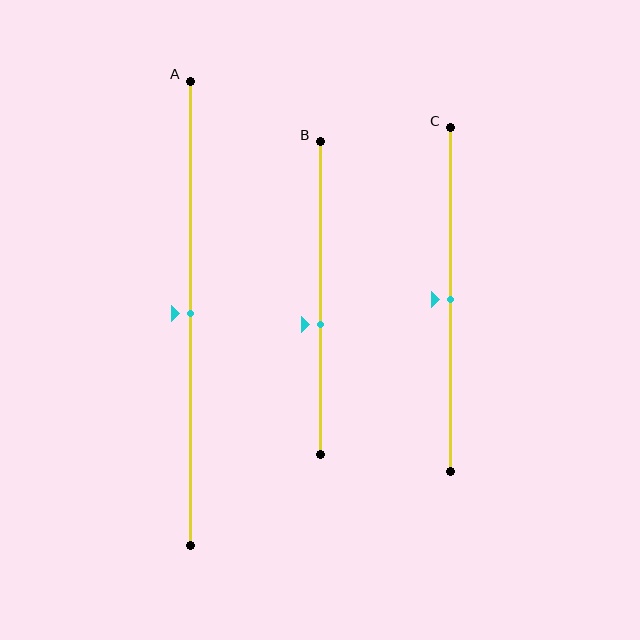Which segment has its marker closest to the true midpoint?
Segment A has its marker closest to the true midpoint.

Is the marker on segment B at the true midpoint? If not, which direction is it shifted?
No, the marker on segment B is shifted downward by about 8% of the segment length.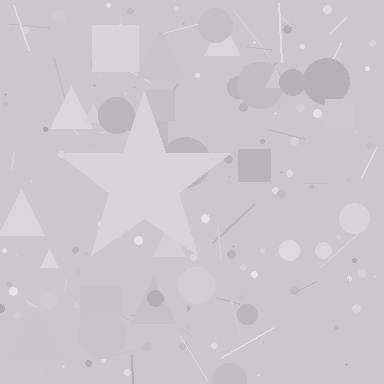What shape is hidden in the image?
A star is hidden in the image.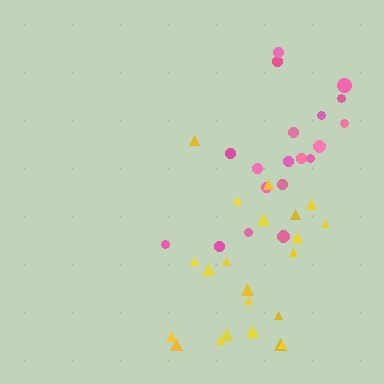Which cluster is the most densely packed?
Pink.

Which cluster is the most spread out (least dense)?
Yellow.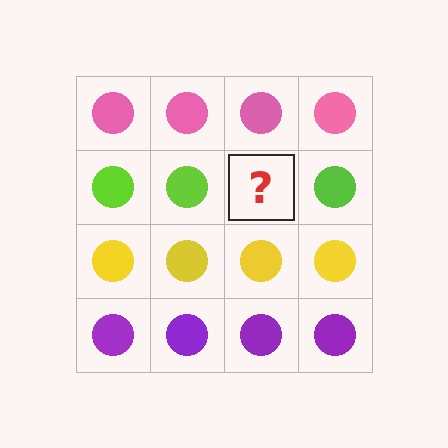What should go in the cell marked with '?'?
The missing cell should contain a lime circle.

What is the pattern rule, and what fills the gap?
The rule is that each row has a consistent color. The gap should be filled with a lime circle.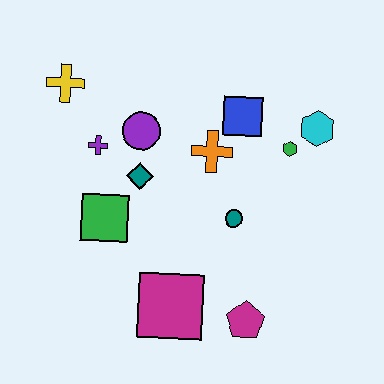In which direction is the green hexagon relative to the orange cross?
The green hexagon is to the right of the orange cross.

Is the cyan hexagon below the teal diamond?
No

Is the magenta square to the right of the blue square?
No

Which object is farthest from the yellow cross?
The magenta pentagon is farthest from the yellow cross.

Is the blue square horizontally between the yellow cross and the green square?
No